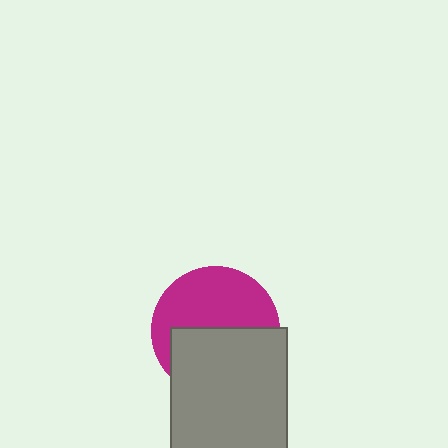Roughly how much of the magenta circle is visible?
About half of it is visible (roughly 51%).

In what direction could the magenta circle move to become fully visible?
The magenta circle could move up. That would shift it out from behind the gray rectangle entirely.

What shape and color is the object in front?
The object in front is a gray rectangle.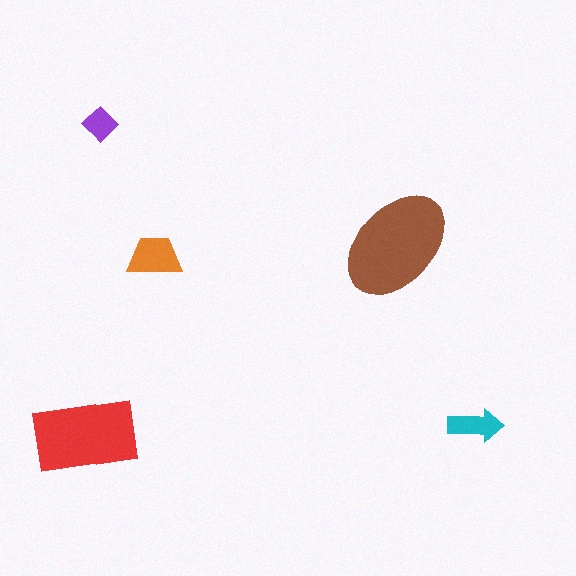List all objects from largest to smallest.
The brown ellipse, the red rectangle, the orange trapezoid, the cyan arrow, the purple diamond.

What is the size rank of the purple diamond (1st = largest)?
5th.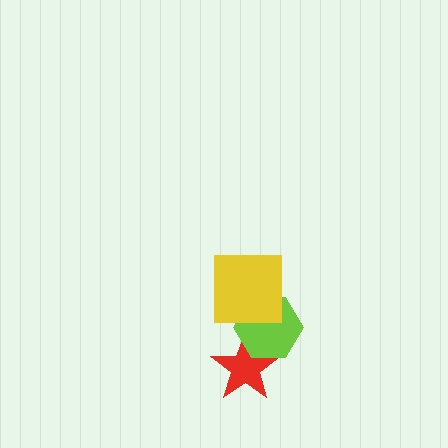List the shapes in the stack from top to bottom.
From top to bottom: the yellow square, the lime hexagon, the red star.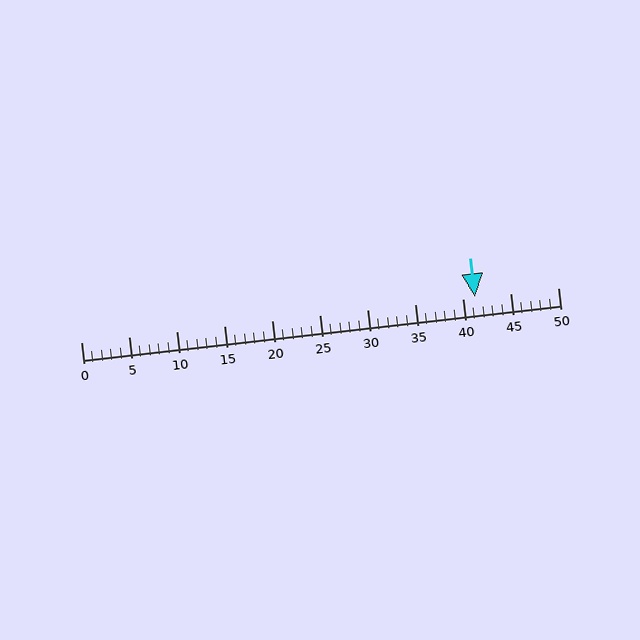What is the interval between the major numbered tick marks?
The major tick marks are spaced 5 units apart.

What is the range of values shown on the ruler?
The ruler shows values from 0 to 50.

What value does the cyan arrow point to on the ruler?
The cyan arrow points to approximately 41.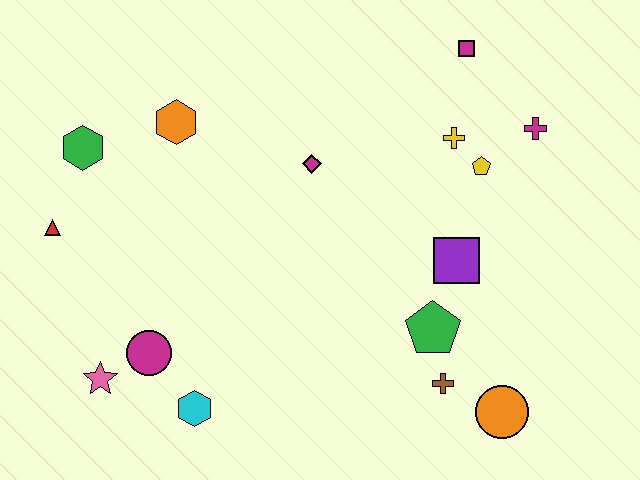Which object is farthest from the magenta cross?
The pink star is farthest from the magenta cross.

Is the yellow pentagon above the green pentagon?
Yes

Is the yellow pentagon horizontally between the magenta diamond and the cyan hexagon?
No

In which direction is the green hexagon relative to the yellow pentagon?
The green hexagon is to the left of the yellow pentagon.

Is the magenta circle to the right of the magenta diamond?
No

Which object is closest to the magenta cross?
The yellow pentagon is closest to the magenta cross.